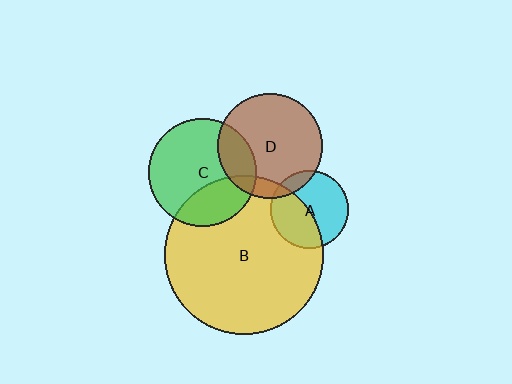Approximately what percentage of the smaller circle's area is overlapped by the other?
Approximately 30%.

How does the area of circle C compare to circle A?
Approximately 1.9 times.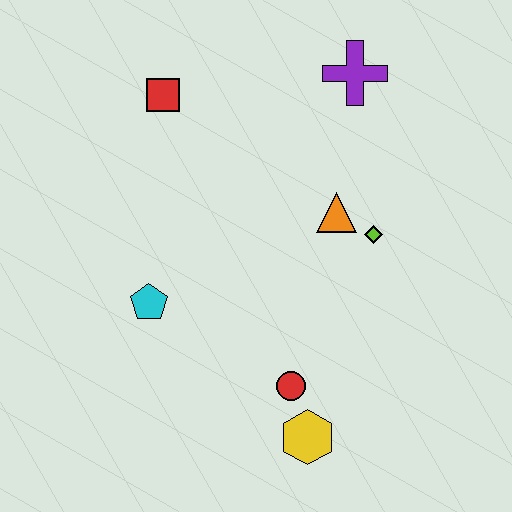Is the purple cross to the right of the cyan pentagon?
Yes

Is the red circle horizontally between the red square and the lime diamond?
Yes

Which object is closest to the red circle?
The yellow hexagon is closest to the red circle.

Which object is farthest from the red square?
The yellow hexagon is farthest from the red square.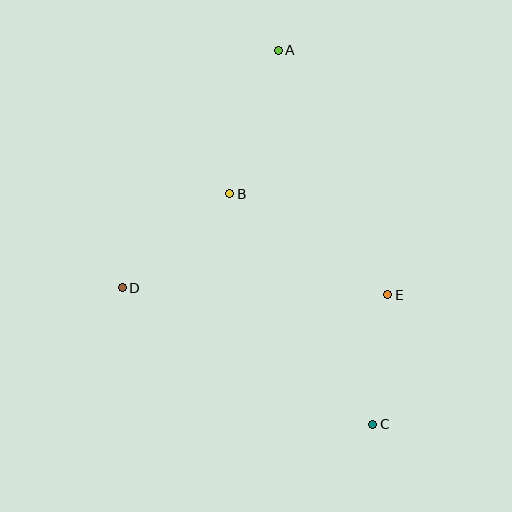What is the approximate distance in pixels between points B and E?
The distance between B and E is approximately 187 pixels.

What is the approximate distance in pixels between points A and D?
The distance between A and D is approximately 284 pixels.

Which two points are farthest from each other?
Points A and C are farthest from each other.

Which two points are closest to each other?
Points C and E are closest to each other.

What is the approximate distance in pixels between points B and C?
The distance between B and C is approximately 271 pixels.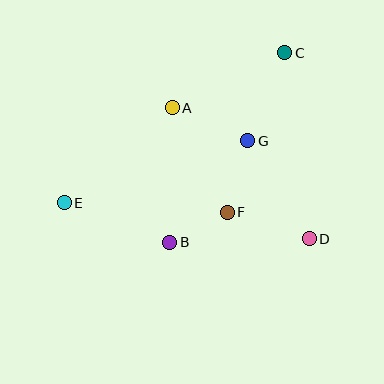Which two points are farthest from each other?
Points C and E are farthest from each other.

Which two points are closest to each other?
Points B and F are closest to each other.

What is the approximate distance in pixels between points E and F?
The distance between E and F is approximately 163 pixels.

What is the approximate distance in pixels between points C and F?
The distance between C and F is approximately 169 pixels.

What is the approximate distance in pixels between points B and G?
The distance between B and G is approximately 128 pixels.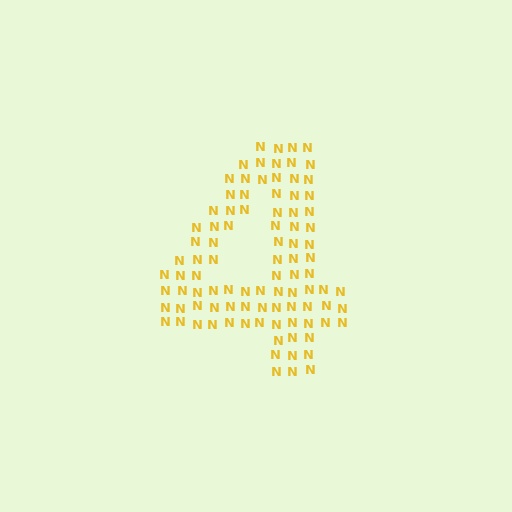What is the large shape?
The large shape is the digit 4.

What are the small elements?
The small elements are letter N's.